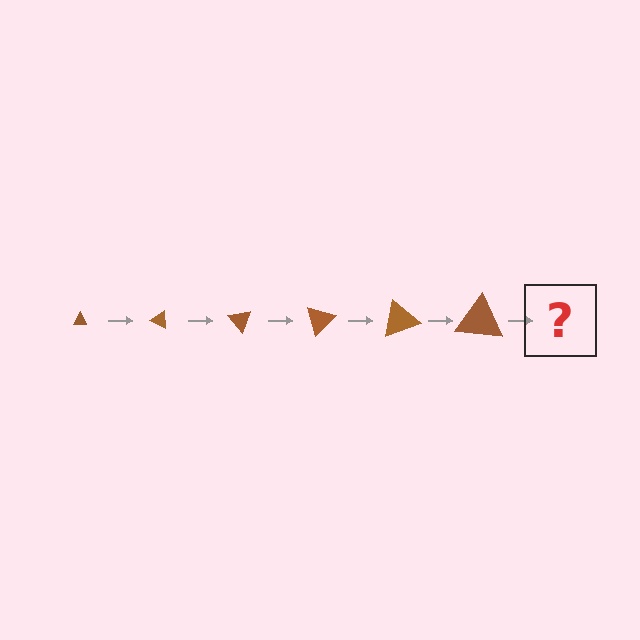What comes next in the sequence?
The next element should be a triangle, larger than the previous one and rotated 150 degrees from the start.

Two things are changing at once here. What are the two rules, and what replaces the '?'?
The two rules are that the triangle grows larger each step and it rotates 25 degrees each step. The '?' should be a triangle, larger than the previous one and rotated 150 degrees from the start.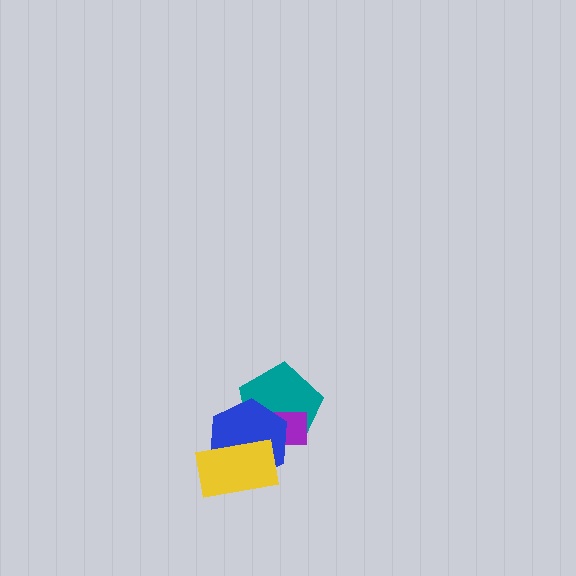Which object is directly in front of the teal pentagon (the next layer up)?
The purple rectangle is directly in front of the teal pentagon.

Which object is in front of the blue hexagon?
The yellow rectangle is in front of the blue hexagon.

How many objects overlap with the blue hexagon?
3 objects overlap with the blue hexagon.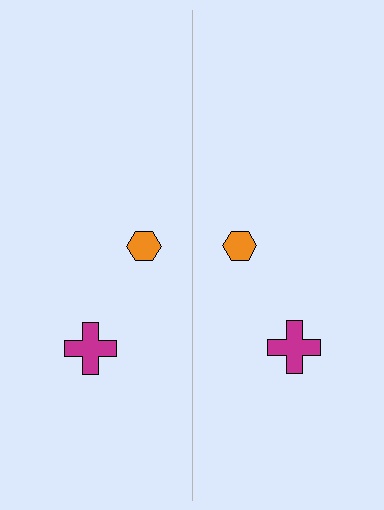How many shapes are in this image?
There are 4 shapes in this image.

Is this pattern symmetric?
Yes, this pattern has bilateral (reflection) symmetry.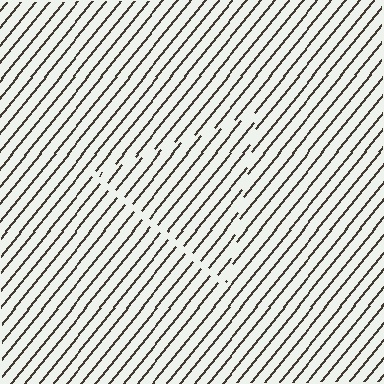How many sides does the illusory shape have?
3 sides — the line-ends trace a triangle.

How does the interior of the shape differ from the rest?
The interior of the shape contains the same grating, shifted by half a period — the contour is defined by the phase discontinuity where line-ends from the inner and outer gratings abut.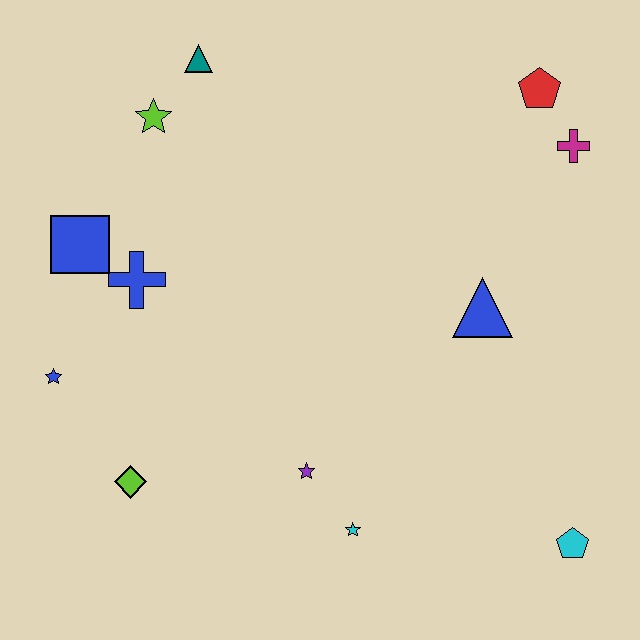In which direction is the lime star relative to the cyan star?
The lime star is above the cyan star.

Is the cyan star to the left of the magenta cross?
Yes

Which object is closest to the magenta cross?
The red pentagon is closest to the magenta cross.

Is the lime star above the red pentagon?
No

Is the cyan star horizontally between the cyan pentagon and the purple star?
Yes